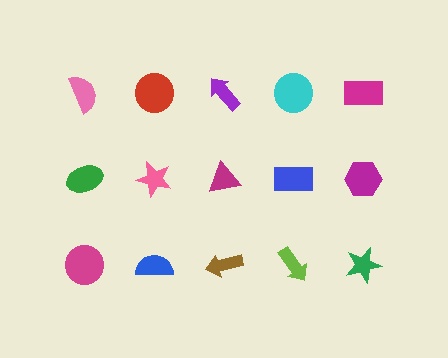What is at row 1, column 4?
A cyan circle.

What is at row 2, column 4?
A blue rectangle.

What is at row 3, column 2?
A blue semicircle.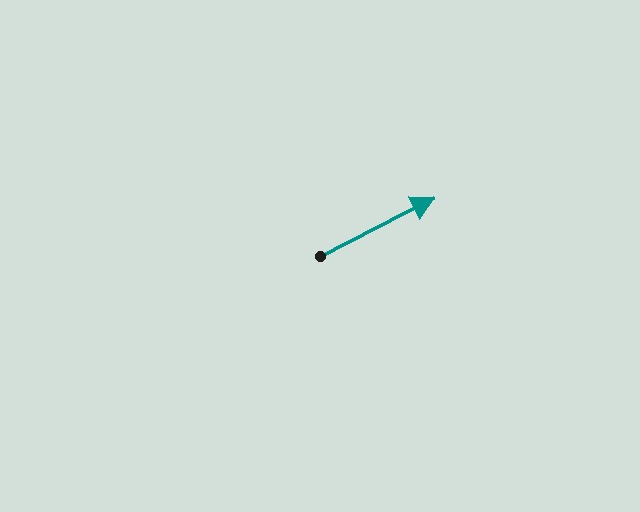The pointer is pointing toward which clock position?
Roughly 2 o'clock.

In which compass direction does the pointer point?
Northeast.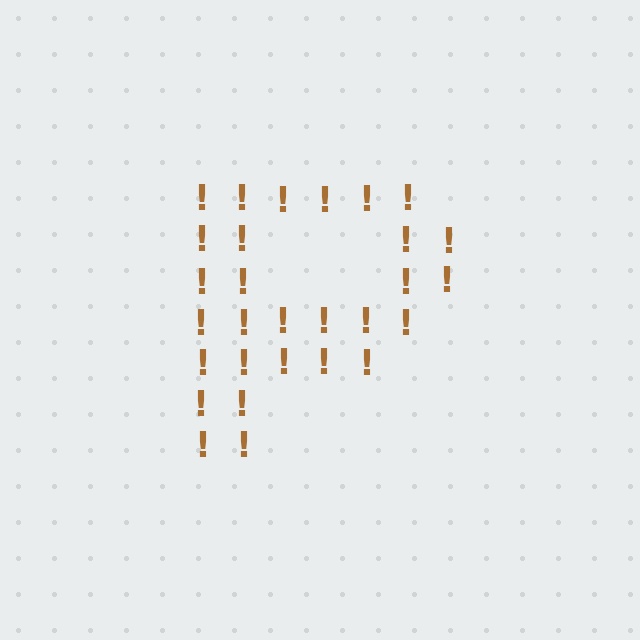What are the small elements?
The small elements are exclamation marks.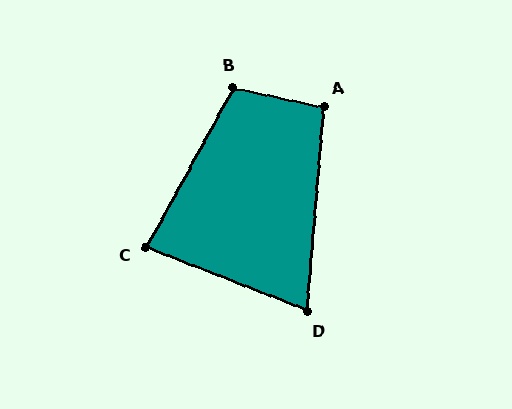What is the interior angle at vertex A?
Approximately 97 degrees (obtuse).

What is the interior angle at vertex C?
Approximately 83 degrees (acute).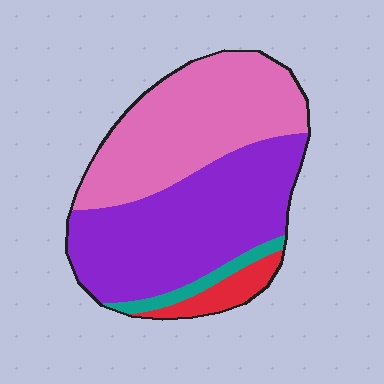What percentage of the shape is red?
Red takes up about one tenth (1/10) of the shape.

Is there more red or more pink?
Pink.